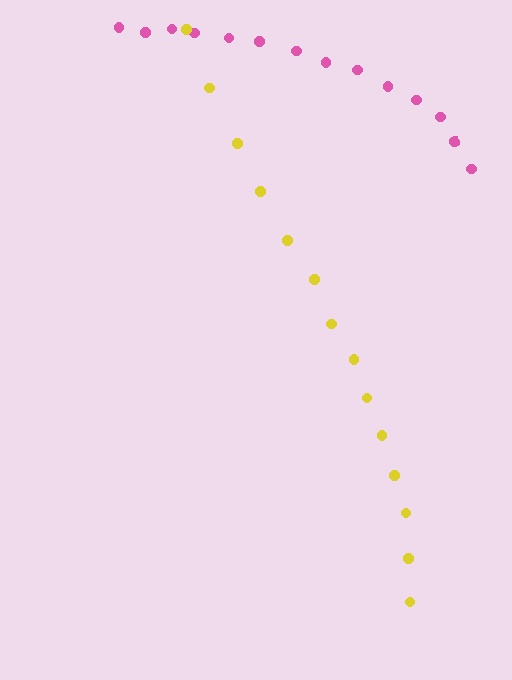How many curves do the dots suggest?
There are 2 distinct paths.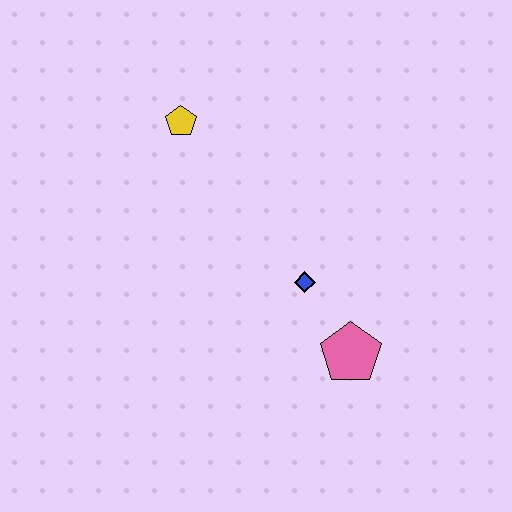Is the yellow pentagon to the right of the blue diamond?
No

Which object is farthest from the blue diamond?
The yellow pentagon is farthest from the blue diamond.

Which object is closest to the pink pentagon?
The blue diamond is closest to the pink pentagon.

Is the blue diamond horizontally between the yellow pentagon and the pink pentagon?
Yes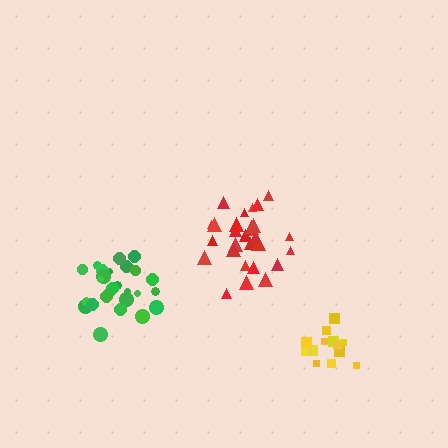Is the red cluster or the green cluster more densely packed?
Green.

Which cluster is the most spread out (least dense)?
Yellow.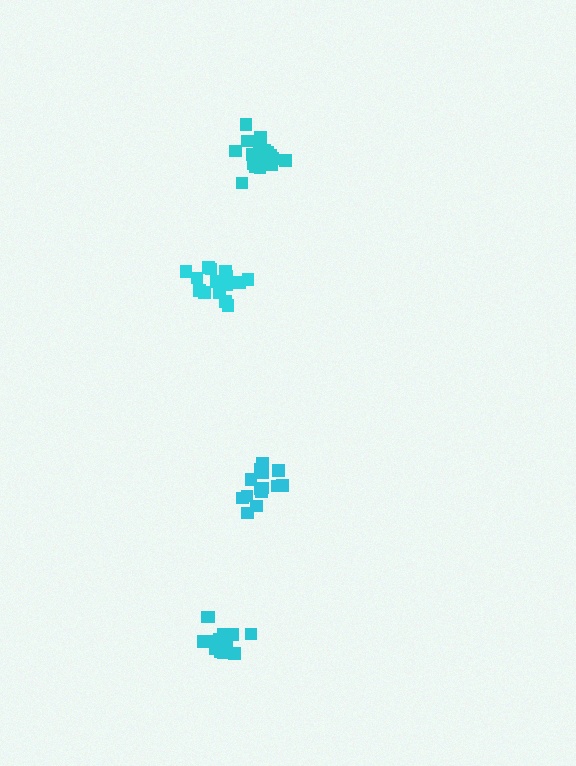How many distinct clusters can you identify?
There are 4 distinct clusters.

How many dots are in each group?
Group 1: 20 dots, Group 2: 14 dots, Group 3: 18 dots, Group 4: 18 dots (70 total).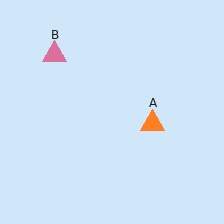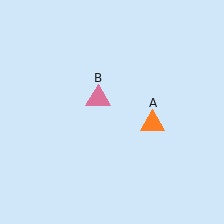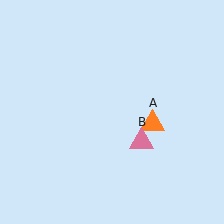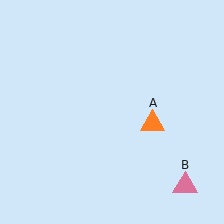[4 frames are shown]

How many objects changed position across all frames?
1 object changed position: pink triangle (object B).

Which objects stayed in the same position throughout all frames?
Orange triangle (object A) remained stationary.